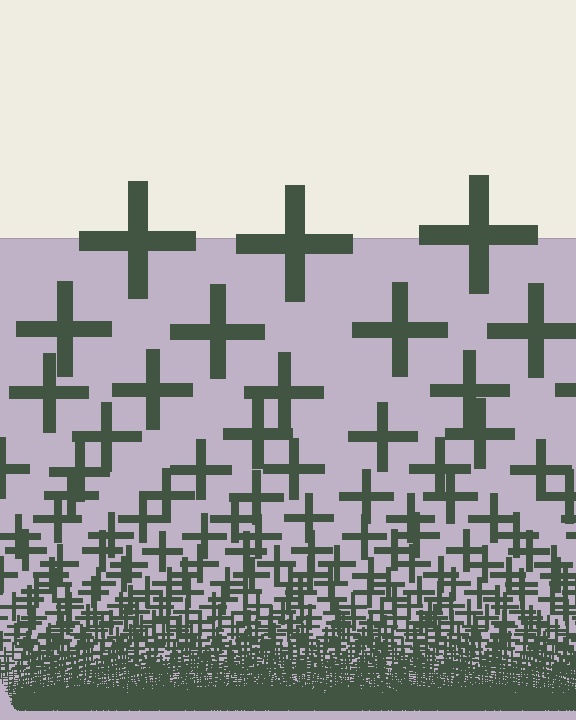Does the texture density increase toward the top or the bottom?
Density increases toward the bottom.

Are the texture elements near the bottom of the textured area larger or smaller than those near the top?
Smaller. The gradient is inverted — elements near the bottom are smaller and denser.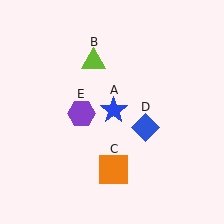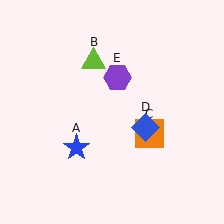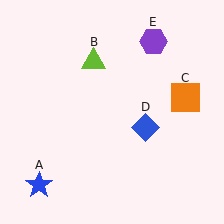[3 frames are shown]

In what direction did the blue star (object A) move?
The blue star (object A) moved down and to the left.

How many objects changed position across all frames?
3 objects changed position: blue star (object A), orange square (object C), purple hexagon (object E).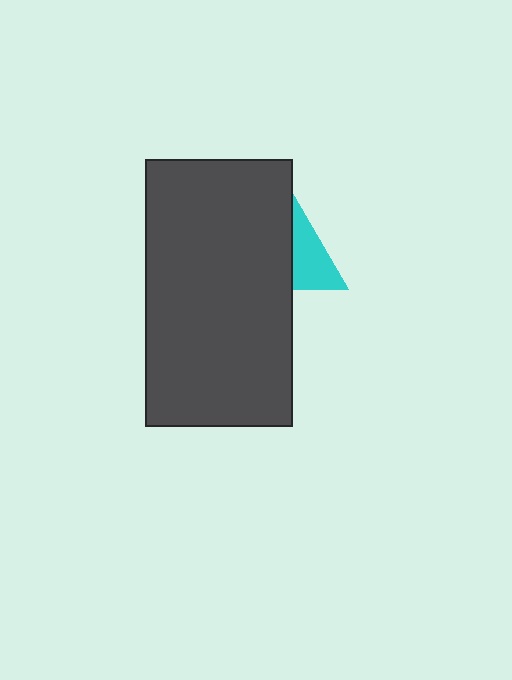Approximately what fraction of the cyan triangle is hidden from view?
Roughly 67% of the cyan triangle is hidden behind the dark gray rectangle.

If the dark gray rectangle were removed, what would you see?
You would see the complete cyan triangle.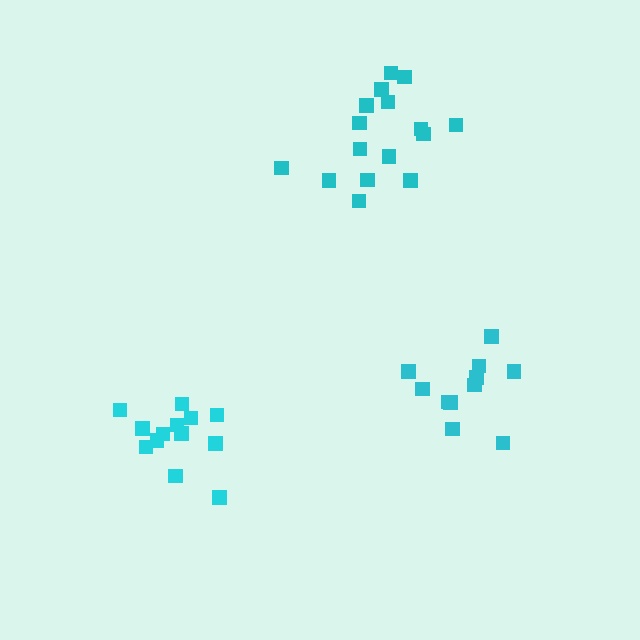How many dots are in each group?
Group 1: 16 dots, Group 2: 13 dots, Group 3: 11 dots (40 total).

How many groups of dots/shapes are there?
There are 3 groups.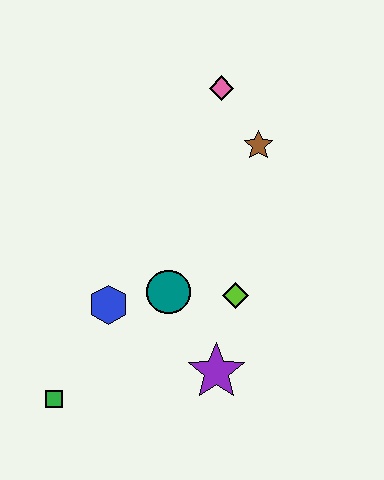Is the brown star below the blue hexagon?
No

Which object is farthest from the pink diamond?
The green square is farthest from the pink diamond.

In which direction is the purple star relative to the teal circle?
The purple star is below the teal circle.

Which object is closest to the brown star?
The pink diamond is closest to the brown star.